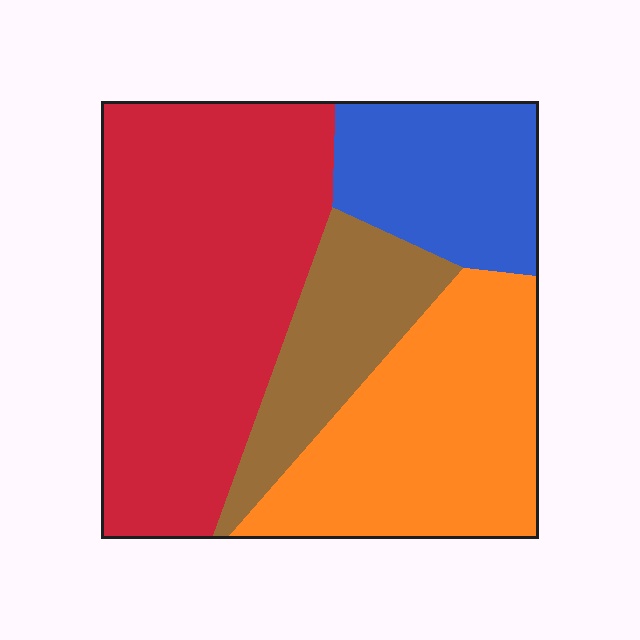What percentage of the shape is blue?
Blue takes up less than a quarter of the shape.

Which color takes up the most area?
Red, at roughly 40%.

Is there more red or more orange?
Red.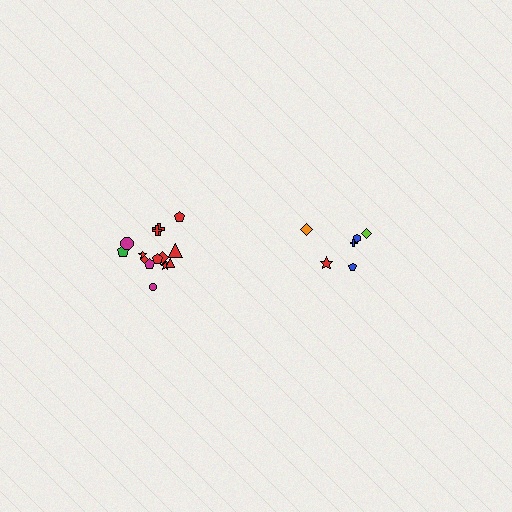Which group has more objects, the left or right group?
The left group.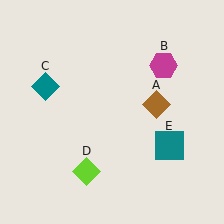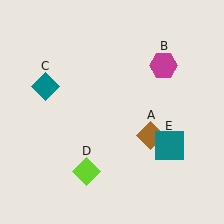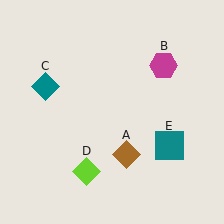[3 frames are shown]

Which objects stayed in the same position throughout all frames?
Magenta hexagon (object B) and teal diamond (object C) and lime diamond (object D) and teal square (object E) remained stationary.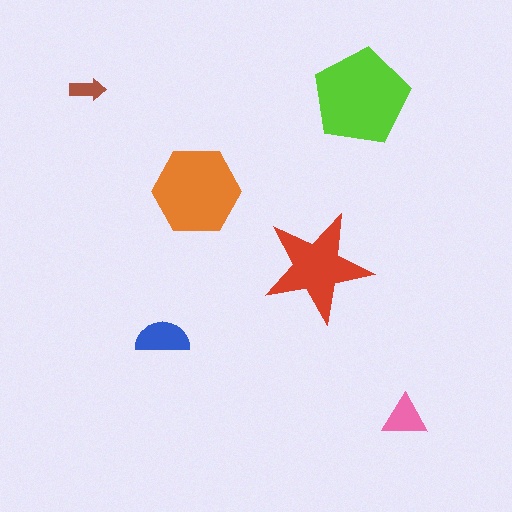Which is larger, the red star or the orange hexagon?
The orange hexagon.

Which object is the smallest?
The brown arrow.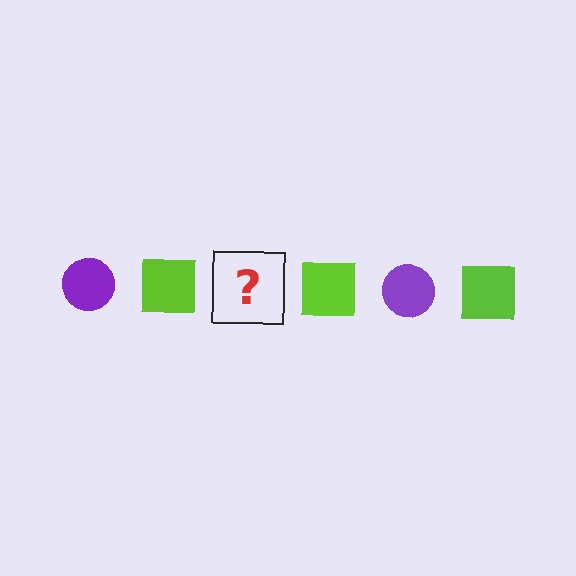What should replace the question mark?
The question mark should be replaced with a purple circle.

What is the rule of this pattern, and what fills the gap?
The rule is that the pattern alternates between purple circle and lime square. The gap should be filled with a purple circle.